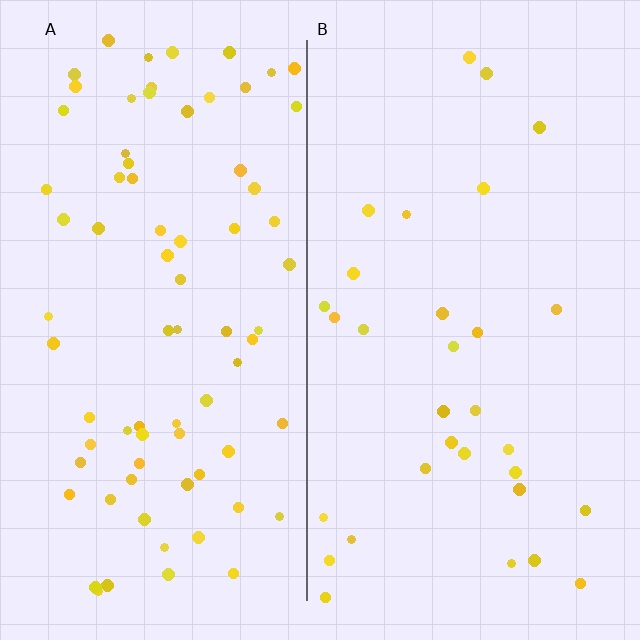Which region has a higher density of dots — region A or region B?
A (the left).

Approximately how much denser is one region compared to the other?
Approximately 2.5× — region A over region B.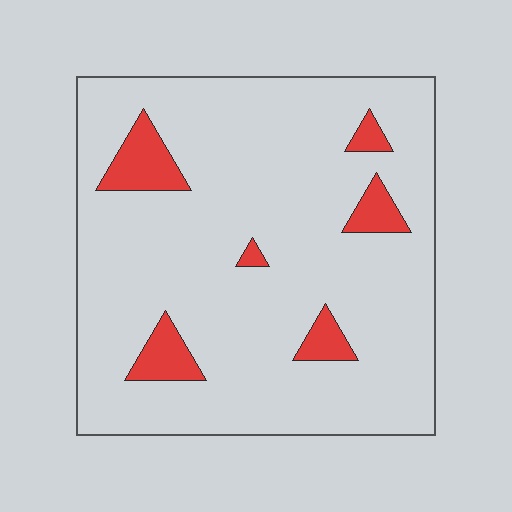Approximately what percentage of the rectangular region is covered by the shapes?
Approximately 10%.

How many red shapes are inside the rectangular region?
6.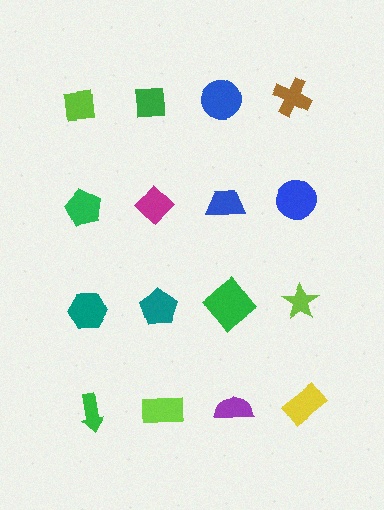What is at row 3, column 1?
A teal hexagon.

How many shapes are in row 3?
4 shapes.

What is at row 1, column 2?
A green square.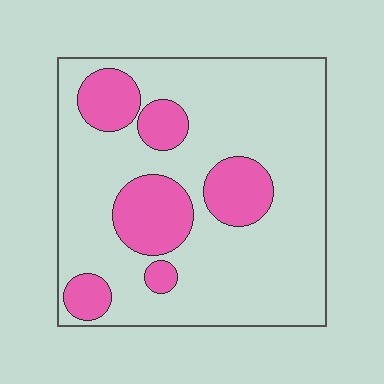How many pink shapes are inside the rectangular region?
6.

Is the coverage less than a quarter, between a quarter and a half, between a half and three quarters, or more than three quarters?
Less than a quarter.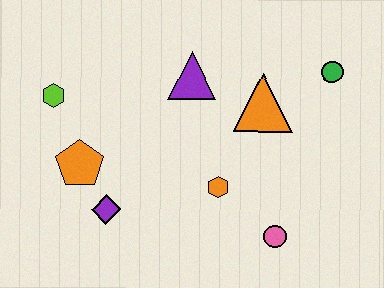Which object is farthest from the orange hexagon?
The lime hexagon is farthest from the orange hexagon.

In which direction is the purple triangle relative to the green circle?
The purple triangle is to the left of the green circle.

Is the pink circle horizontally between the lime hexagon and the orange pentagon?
No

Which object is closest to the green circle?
The orange triangle is closest to the green circle.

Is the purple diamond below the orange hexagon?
Yes